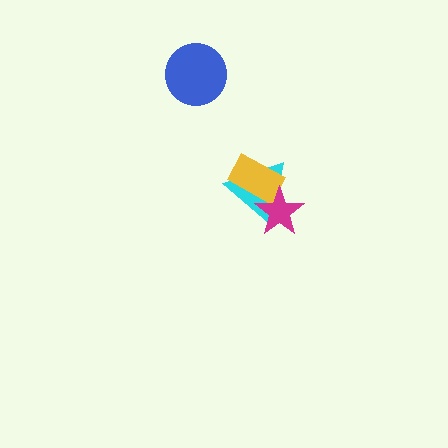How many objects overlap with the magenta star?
2 objects overlap with the magenta star.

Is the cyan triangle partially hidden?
Yes, it is partially covered by another shape.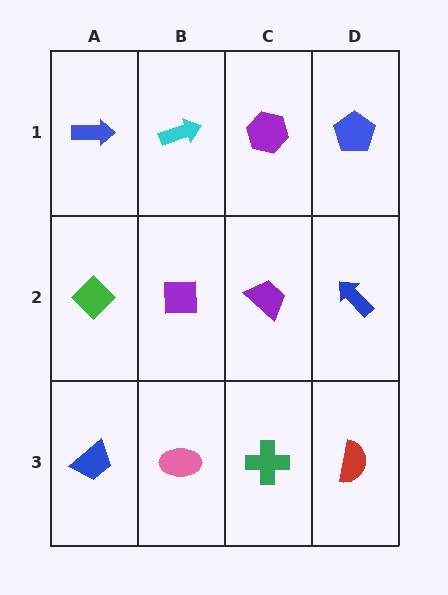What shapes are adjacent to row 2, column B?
A cyan arrow (row 1, column B), a pink ellipse (row 3, column B), a green diamond (row 2, column A), a purple trapezoid (row 2, column C).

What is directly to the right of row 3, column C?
A red semicircle.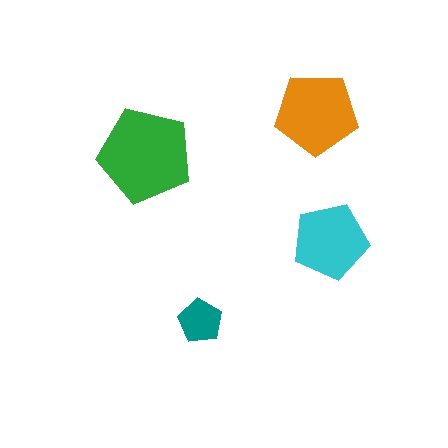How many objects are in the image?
There are 4 objects in the image.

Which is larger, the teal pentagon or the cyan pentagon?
The cyan one.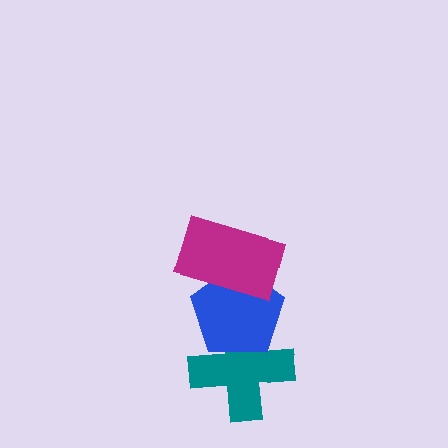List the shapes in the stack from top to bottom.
From top to bottom: the magenta rectangle, the blue pentagon, the teal cross.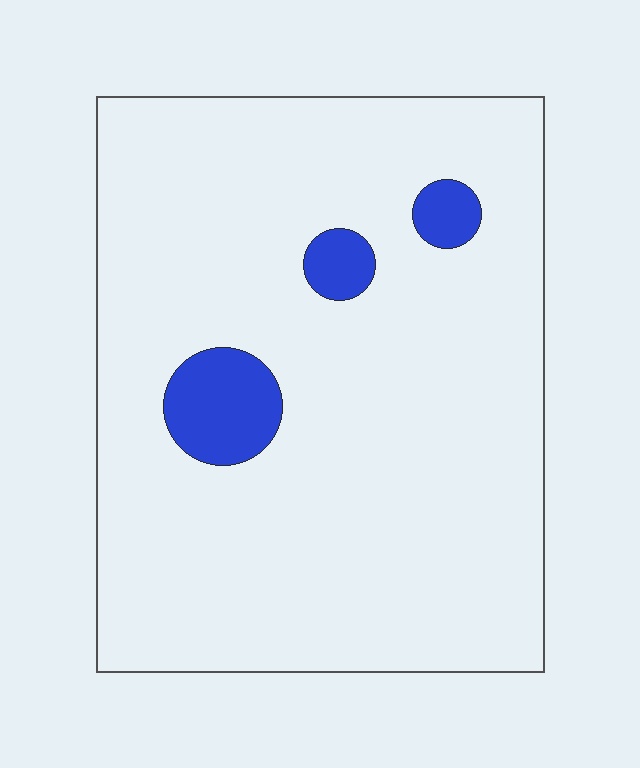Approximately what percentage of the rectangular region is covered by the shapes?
Approximately 5%.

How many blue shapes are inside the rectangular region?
3.